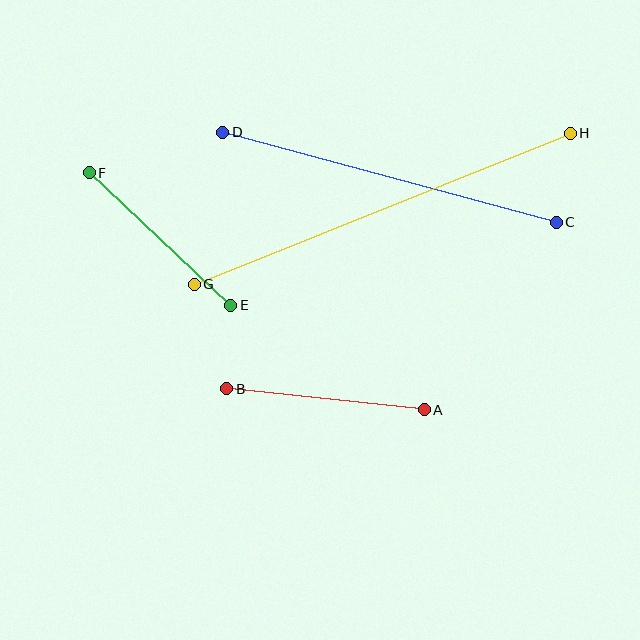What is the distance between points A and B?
The distance is approximately 199 pixels.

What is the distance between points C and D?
The distance is approximately 345 pixels.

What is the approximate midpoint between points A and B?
The midpoint is at approximately (326, 399) pixels.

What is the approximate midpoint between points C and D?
The midpoint is at approximately (390, 177) pixels.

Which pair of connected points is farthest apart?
Points G and H are farthest apart.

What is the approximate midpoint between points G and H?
The midpoint is at approximately (382, 209) pixels.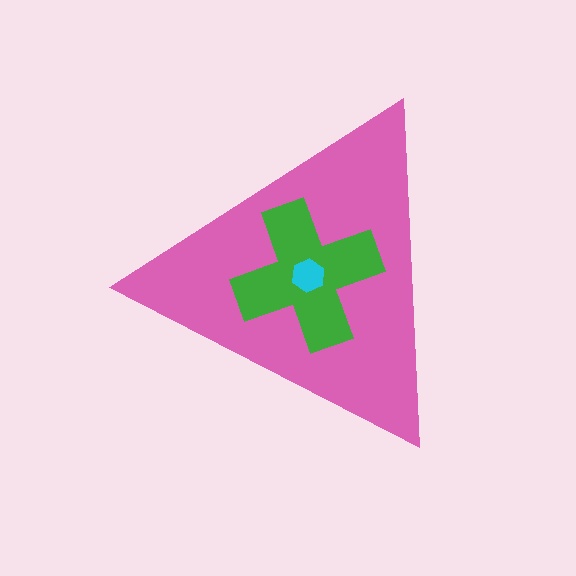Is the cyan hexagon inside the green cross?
Yes.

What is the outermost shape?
The pink triangle.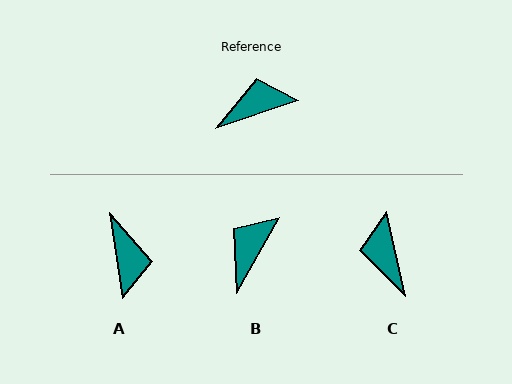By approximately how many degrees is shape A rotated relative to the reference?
Approximately 100 degrees clockwise.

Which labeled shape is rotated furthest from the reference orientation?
A, about 100 degrees away.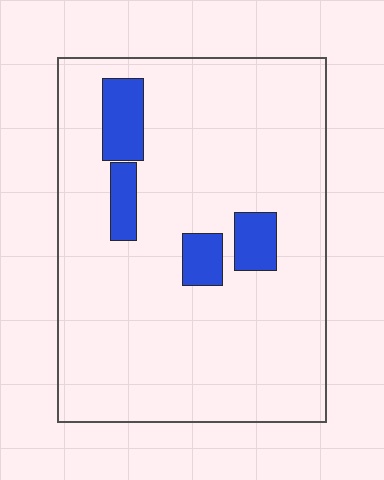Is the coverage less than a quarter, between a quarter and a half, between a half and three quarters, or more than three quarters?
Less than a quarter.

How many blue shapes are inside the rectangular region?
4.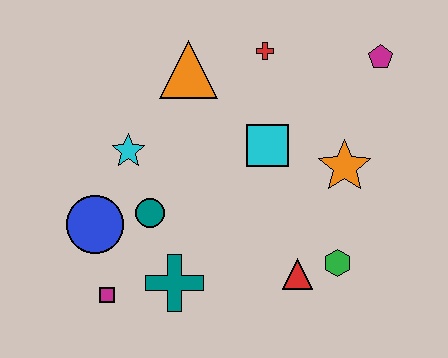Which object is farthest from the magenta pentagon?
The magenta square is farthest from the magenta pentagon.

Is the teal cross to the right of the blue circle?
Yes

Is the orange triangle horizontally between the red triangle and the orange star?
No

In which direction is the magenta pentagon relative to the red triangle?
The magenta pentagon is above the red triangle.